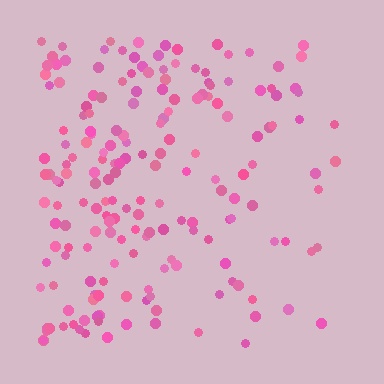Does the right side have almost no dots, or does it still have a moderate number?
Still a moderate number, just noticeably fewer than the left.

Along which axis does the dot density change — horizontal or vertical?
Horizontal.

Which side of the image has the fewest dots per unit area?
The right.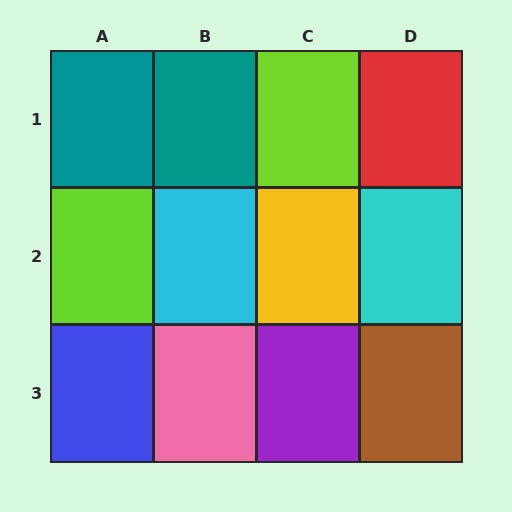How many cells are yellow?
1 cell is yellow.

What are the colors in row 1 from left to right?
Teal, teal, lime, red.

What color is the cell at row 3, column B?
Pink.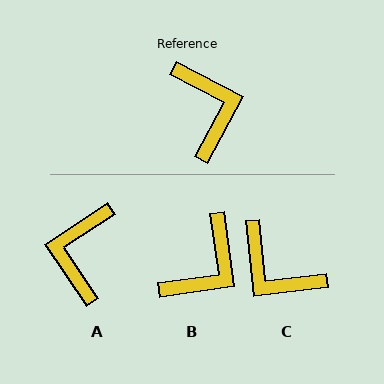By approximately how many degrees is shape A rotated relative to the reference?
Approximately 152 degrees counter-clockwise.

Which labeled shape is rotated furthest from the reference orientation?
A, about 152 degrees away.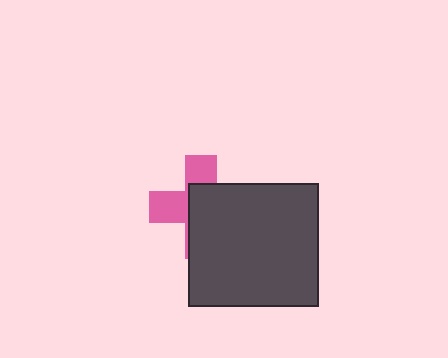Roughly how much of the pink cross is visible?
A small part of it is visible (roughly 39%).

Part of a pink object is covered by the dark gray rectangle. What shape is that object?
It is a cross.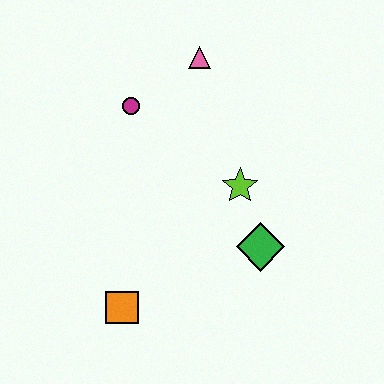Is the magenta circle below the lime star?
No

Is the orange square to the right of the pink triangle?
No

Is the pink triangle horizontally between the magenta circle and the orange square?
No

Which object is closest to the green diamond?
The lime star is closest to the green diamond.